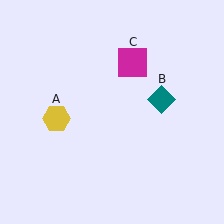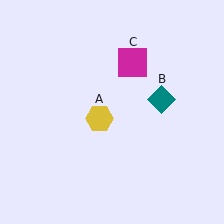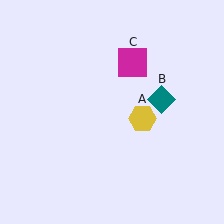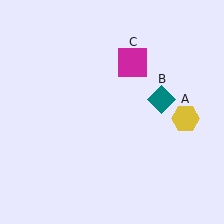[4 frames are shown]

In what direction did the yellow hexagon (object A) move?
The yellow hexagon (object A) moved right.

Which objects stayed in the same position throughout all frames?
Teal diamond (object B) and magenta square (object C) remained stationary.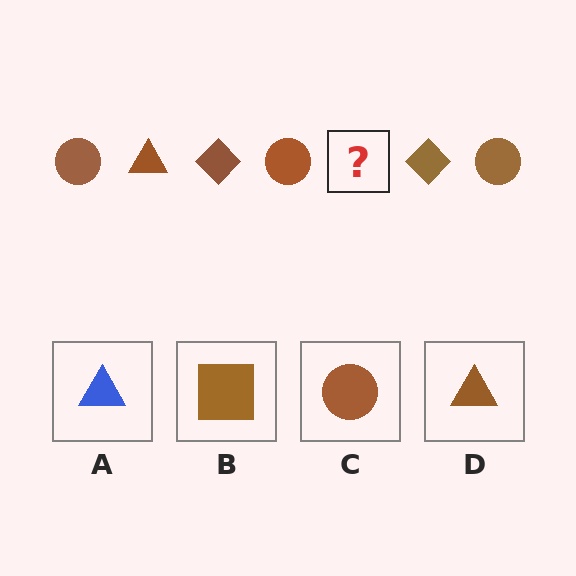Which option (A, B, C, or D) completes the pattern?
D.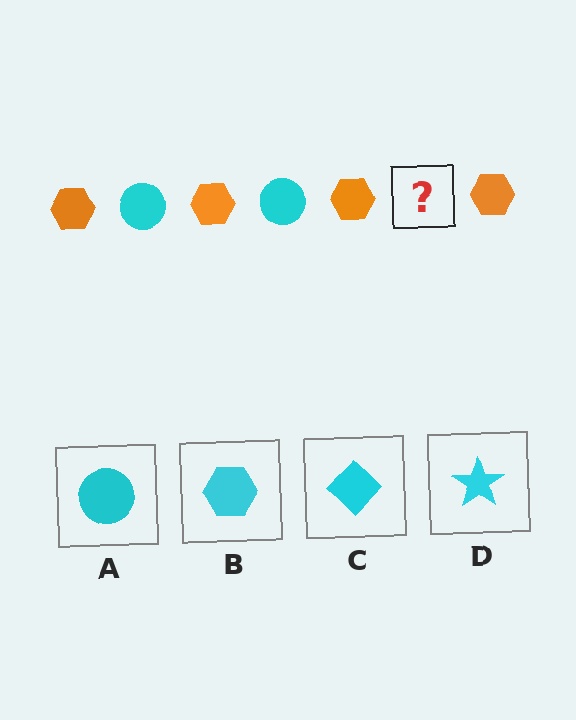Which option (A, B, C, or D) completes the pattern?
A.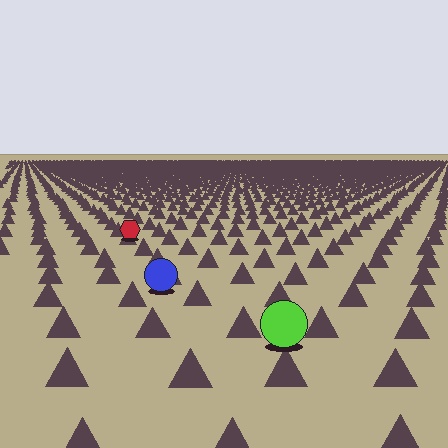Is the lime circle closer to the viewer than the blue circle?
Yes. The lime circle is closer — you can tell from the texture gradient: the ground texture is coarser near it.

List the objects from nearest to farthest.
From nearest to farthest: the lime circle, the blue circle, the red hexagon.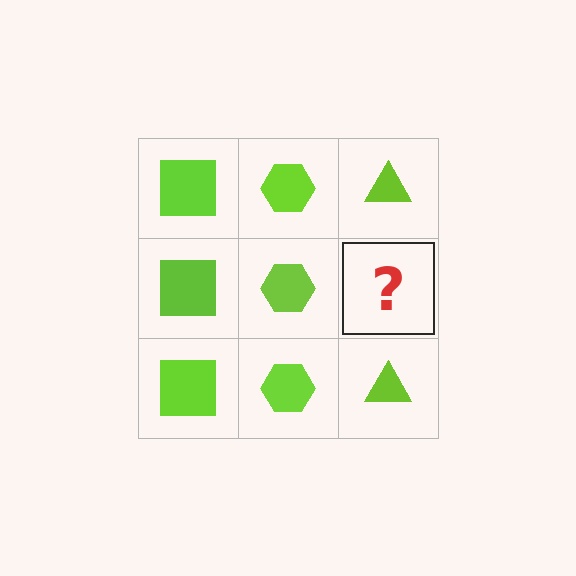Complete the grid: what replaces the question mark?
The question mark should be replaced with a lime triangle.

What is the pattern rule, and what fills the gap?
The rule is that each column has a consistent shape. The gap should be filled with a lime triangle.